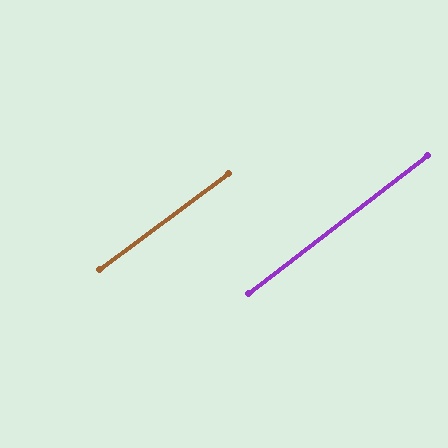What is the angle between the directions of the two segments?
Approximately 1 degree.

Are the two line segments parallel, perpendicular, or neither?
Parallel — their directions differ by only 0.8°.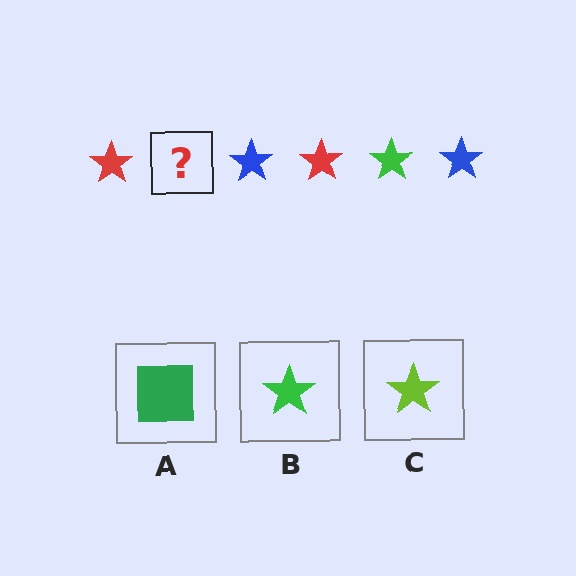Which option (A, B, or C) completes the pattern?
B.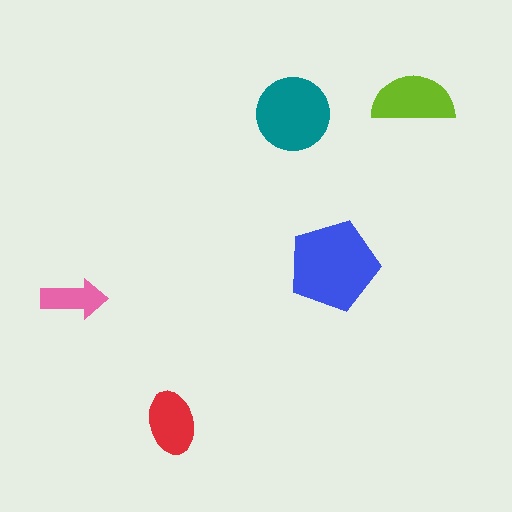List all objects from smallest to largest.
The pink arrow, the red ellipse, the lime semicircle, the teal circle, the blue pentagon.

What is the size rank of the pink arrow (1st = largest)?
5th.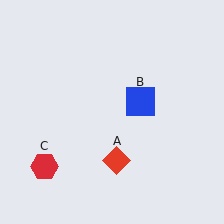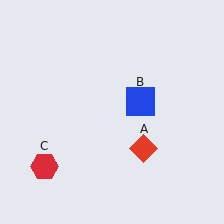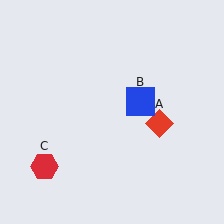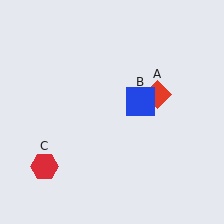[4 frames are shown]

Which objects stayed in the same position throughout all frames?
Blue square (object B) and red hexagon (object C) remained stationary.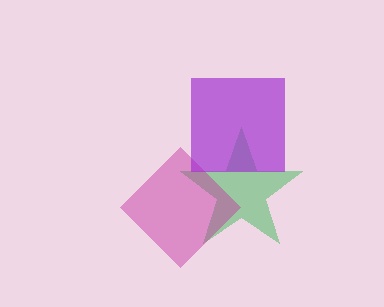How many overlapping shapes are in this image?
There are 3 overlapping shapes in the image.